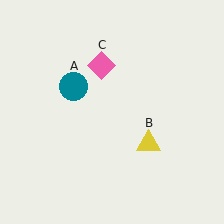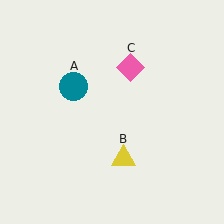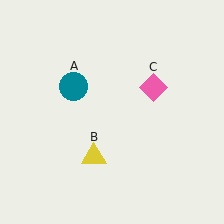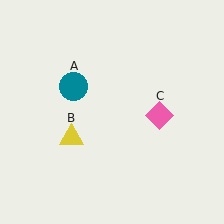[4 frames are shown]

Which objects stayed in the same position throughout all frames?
Teal circle (object A) remained stationary.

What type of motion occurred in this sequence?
The yellow triangle (object B), pink diamond (object C) rotated clockwise around the center of the scene.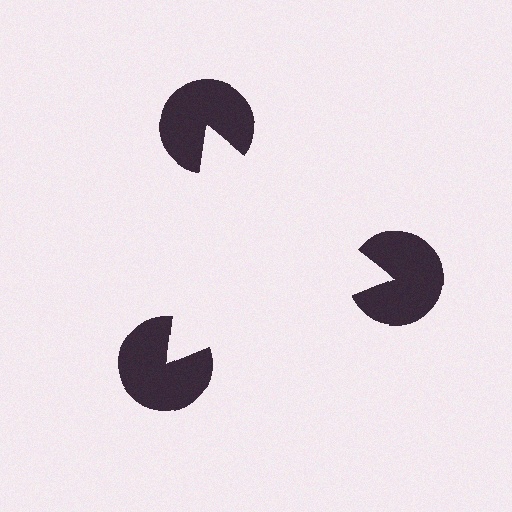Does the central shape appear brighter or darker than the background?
It typically appears slightly brighter than the background, even though no actual brightness change is drawn.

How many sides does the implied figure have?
3 sides.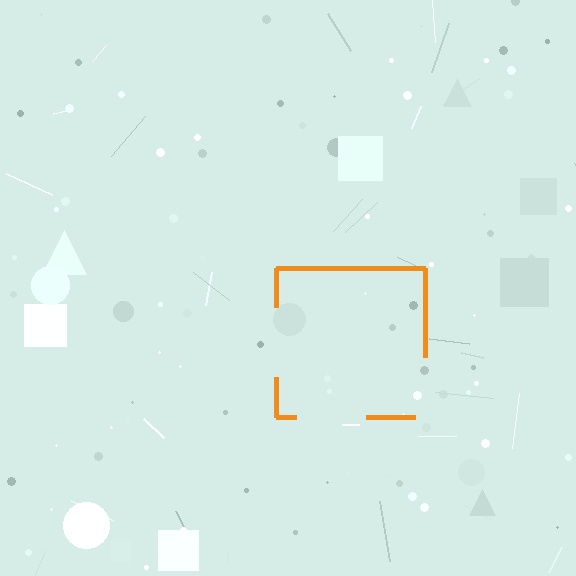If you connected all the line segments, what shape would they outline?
They would outline a square.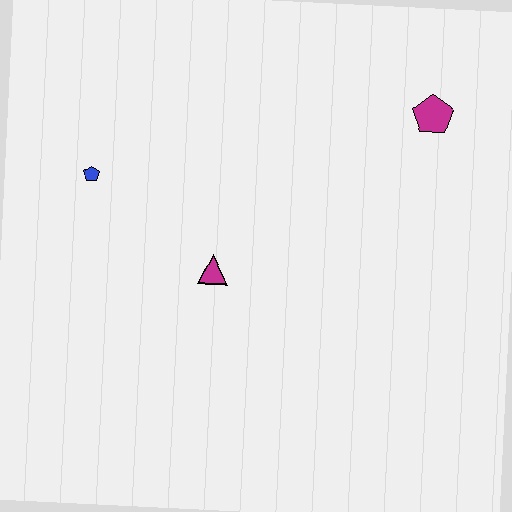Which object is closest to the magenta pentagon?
The magenta triangle is closest to the magenta pentagon.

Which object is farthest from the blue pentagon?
The magenta pentagon is farthest from the blue pentagon.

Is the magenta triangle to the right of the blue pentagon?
Yes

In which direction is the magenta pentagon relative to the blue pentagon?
The magenta pentagon is to the right of the blue pentagon.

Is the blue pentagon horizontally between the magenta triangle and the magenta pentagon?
No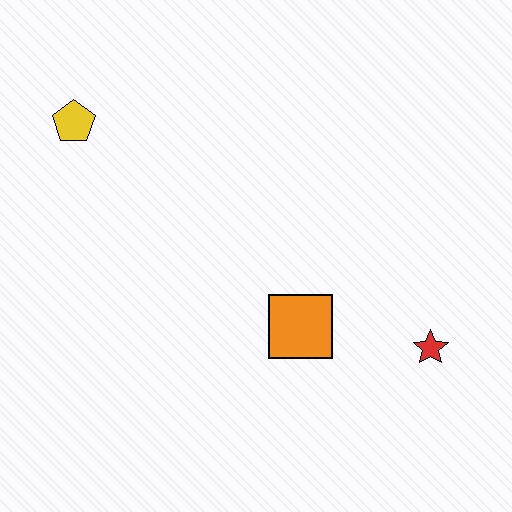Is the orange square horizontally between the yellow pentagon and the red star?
Yes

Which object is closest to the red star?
The orange square is closest to the red star.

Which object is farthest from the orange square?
The yellow pentagon is farthest from the orange square.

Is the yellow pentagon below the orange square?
No